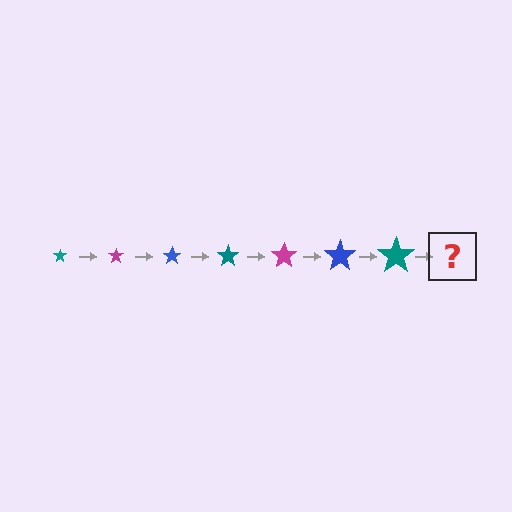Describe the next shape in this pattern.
It should be a magenta star, larger than the previous one.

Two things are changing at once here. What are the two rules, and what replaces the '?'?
The two rules are that the star grows larger each step and the color cycles through teal, magenta, and blue. The '?' should be a magenta star, larger than the previous one.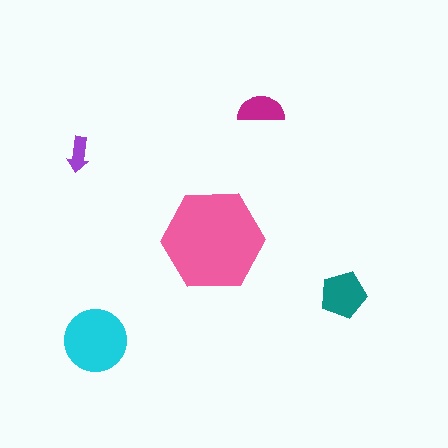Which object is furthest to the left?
The purple arrow is leftmost.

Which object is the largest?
The pink hexagon.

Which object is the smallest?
The purple arrow.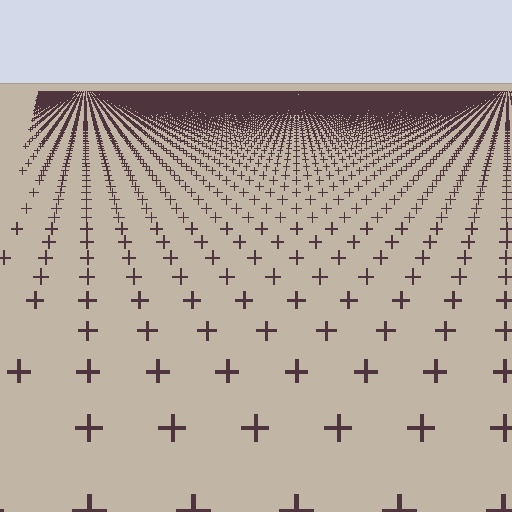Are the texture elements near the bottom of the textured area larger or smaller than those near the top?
Larger. Near the bottom, elements are closer to the viewer and appear at a bigger on-screen size.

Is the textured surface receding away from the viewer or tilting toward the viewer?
The surface is receding away from the viewer. Texture elements get smaller and denser toward the top.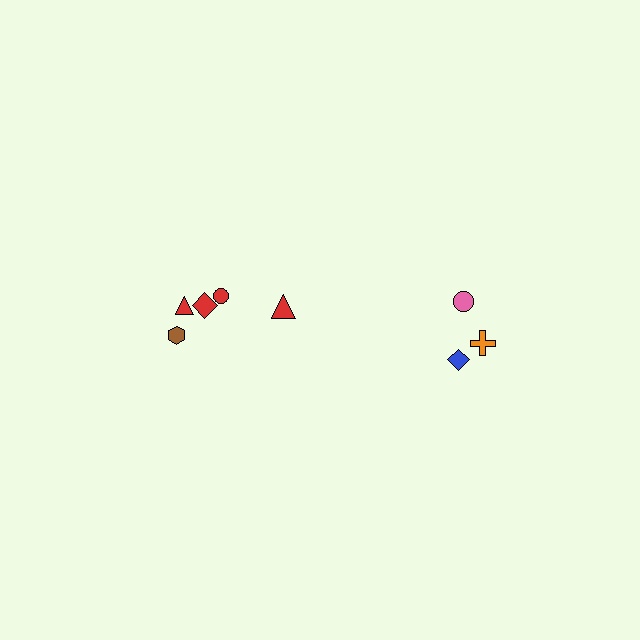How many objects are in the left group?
There are 5 objects.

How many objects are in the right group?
There are 3 objects.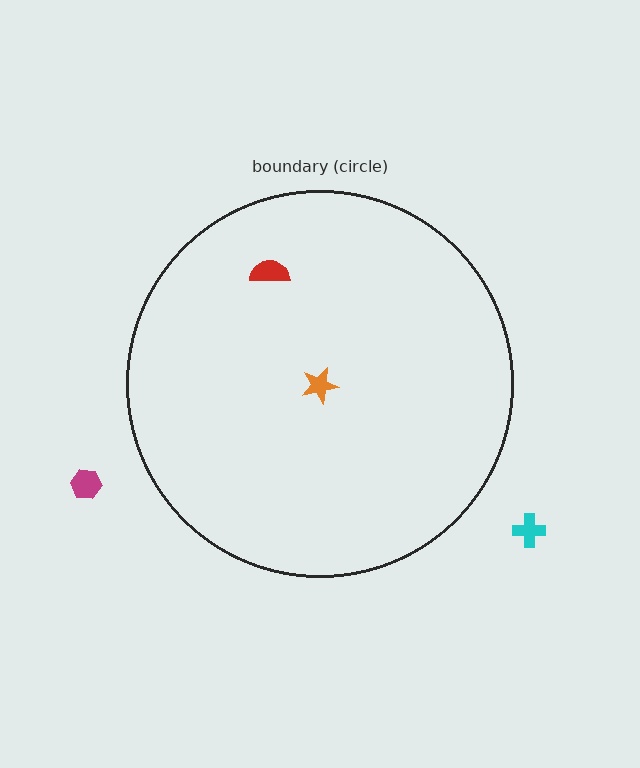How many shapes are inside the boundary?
2 inside, 2 outside.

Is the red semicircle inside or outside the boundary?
Inside.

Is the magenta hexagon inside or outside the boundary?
Outside.